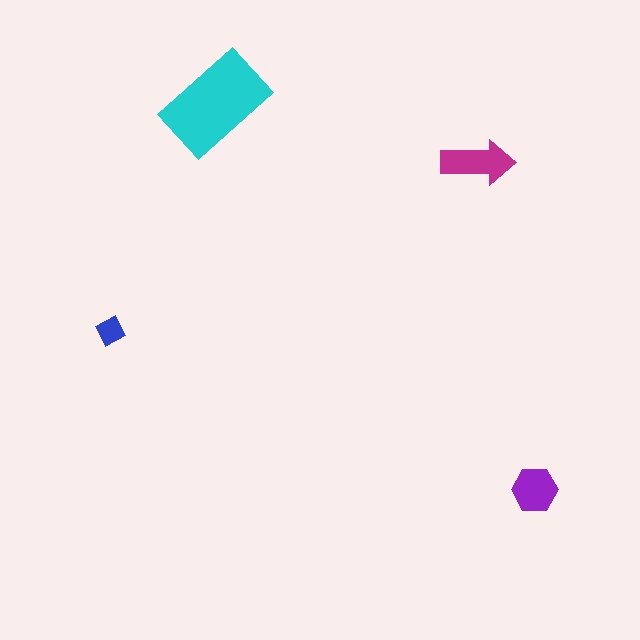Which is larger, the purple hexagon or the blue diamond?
The purple hexagon.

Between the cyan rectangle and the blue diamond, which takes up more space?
The cyan rectangle.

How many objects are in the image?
There are 4 objects in the image.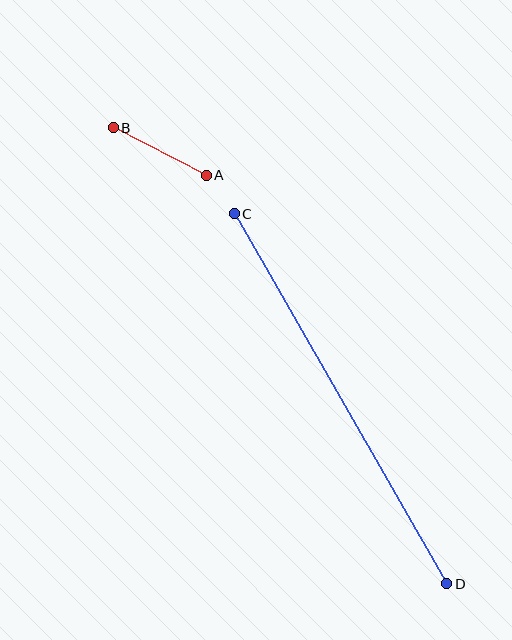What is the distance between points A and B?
The distance is approximately 104 pixels.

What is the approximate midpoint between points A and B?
The midpoint is at approximately (160, 152) pixels.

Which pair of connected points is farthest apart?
Points C and D are farthest apart.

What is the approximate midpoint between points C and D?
The midpoint is at approximately (341, 399) pixels.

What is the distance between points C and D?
The distance is approximately 427 pixels.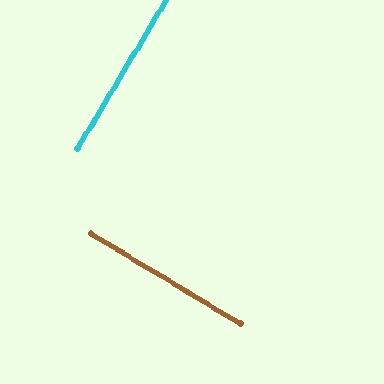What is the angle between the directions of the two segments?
Approximately 90 degrees.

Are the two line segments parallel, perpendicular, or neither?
Perpendicular — they meet at approximately 90°.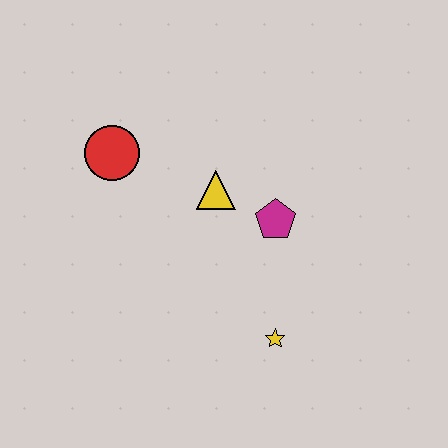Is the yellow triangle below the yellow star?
No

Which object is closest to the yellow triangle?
The magenta pentagon is closest to the yellow triangle.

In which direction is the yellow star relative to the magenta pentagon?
The yellow star is below the magenta pentagon.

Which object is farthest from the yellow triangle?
The yellow star is farthest from the yellow triangle.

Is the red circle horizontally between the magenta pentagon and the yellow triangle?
No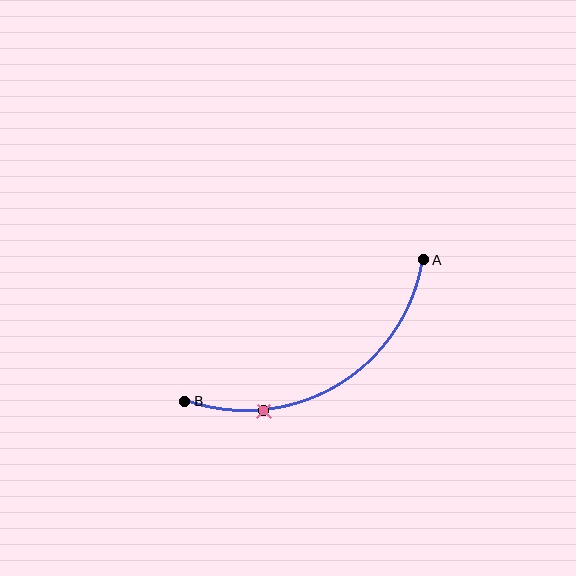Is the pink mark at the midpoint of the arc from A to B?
No. The pink mark lies on the arc but is closer to endpoint B. The arc midpoint would be at the point on the curve equidistant along the arc from both A and B.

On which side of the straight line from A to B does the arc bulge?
The arc bulges below the straight line connecting A and B.